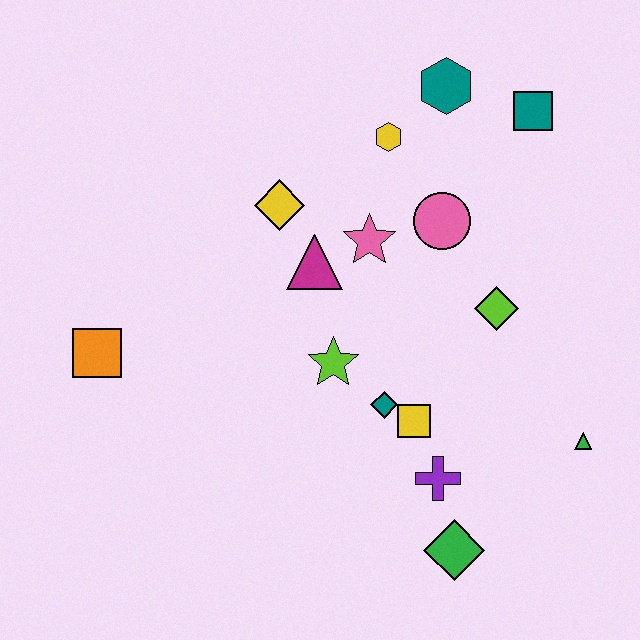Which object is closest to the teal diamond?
The yellow square is closest to the teal diamond.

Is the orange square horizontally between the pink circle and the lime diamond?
No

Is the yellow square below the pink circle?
Yes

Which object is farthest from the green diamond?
The teal hexagon is farthest from the green diamond.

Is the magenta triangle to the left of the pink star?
Yes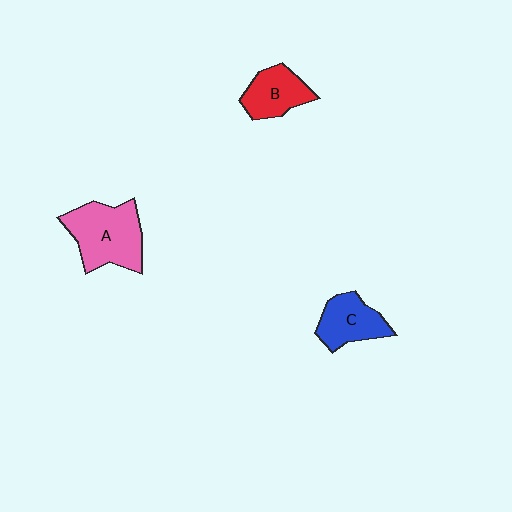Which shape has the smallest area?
Shape B (red).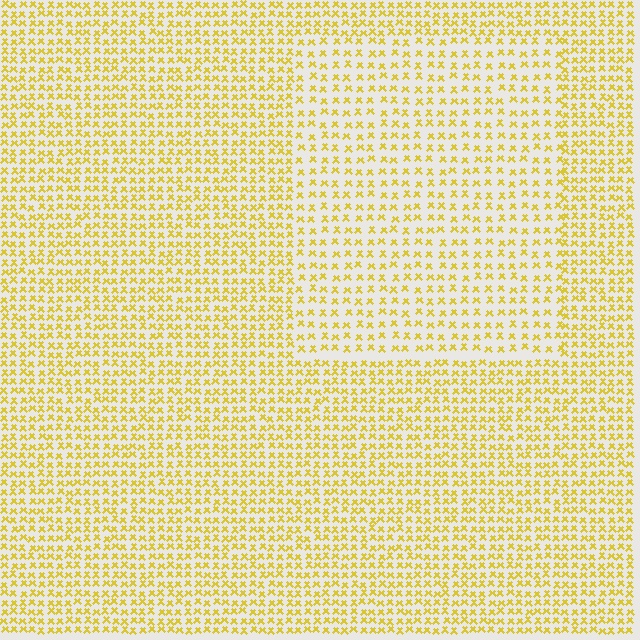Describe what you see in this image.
The image contains small yellow elements arranged at two different densities. A rectangle-shaped region is visible where the elements are less densely packed than the surrounding area.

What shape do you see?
I see a rectangle.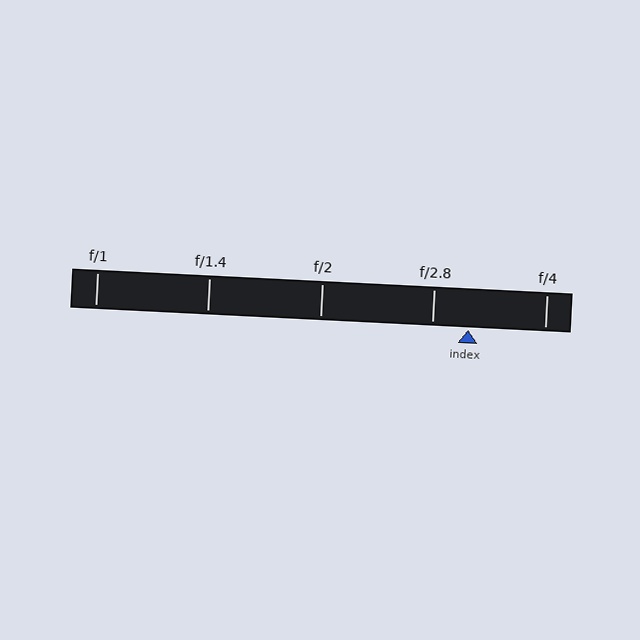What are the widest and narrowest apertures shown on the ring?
The widest aperture shown is f/1 and the narrowest is f/4.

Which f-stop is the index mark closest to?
The index mark is closest to f/2.8.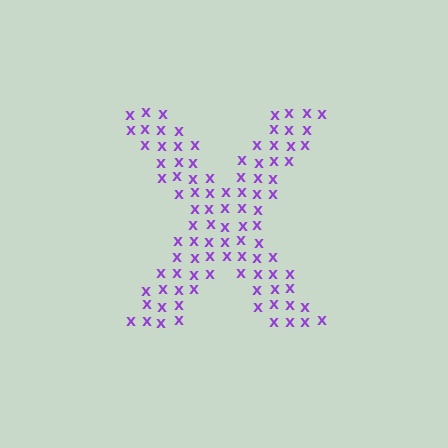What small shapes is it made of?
It is made of small letter X's.